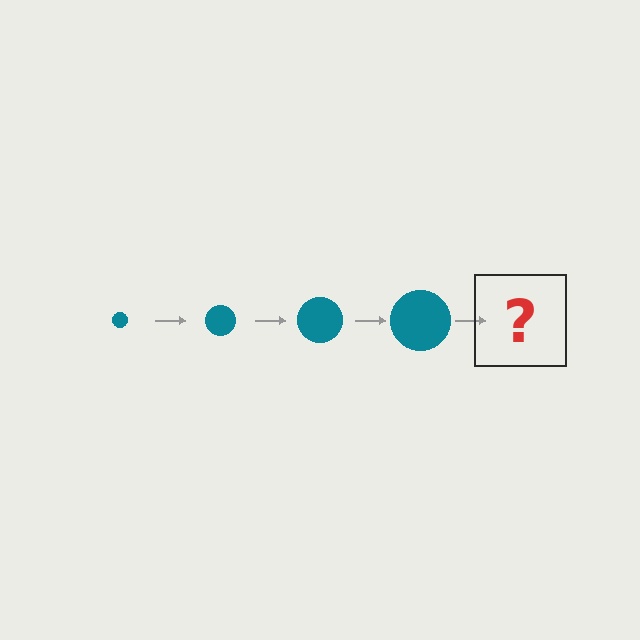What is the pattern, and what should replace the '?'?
The pattern is that the circle gets progressively larger each step. The '?' should be a teal circle, larger than the previous one.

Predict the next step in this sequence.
The next step is a teal circle, larger than the previous one.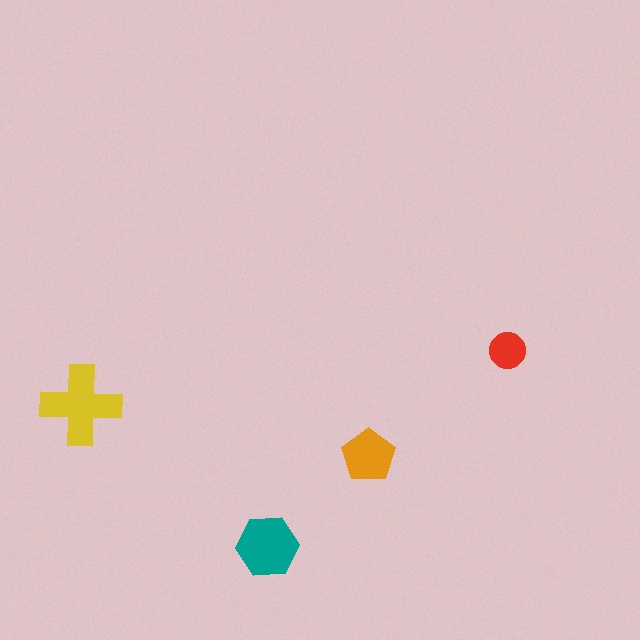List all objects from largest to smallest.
The yellow cross, the teal hexagon, the orange pentagon, the red circle.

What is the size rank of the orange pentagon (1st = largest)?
3rd.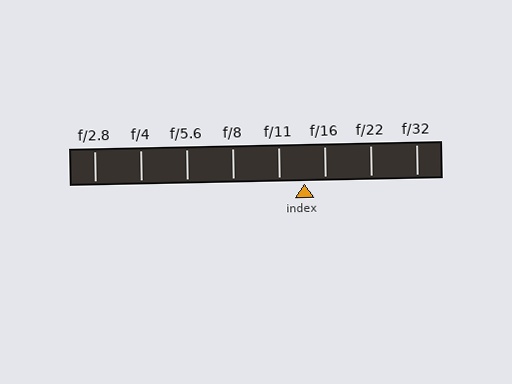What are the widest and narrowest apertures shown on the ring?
The widest aperture shown is f/2.8 and the narrowest is f/32.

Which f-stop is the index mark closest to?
The index mark is closest to f/16.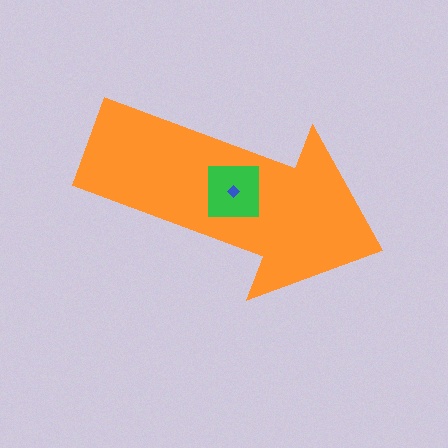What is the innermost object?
The blue diamond.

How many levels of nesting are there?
3.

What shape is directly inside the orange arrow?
The green square.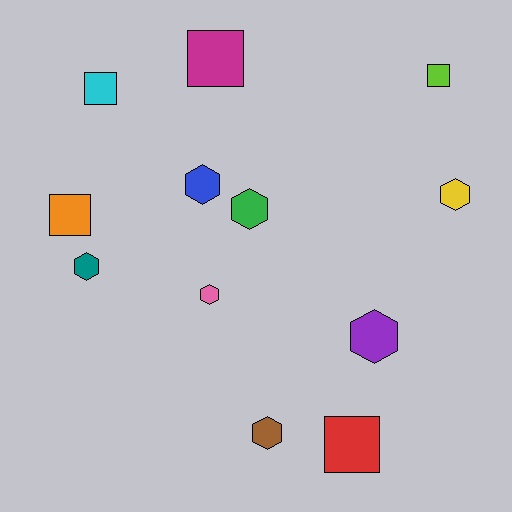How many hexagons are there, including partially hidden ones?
There are 7 hexagons.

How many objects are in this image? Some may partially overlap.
There are 12 objects.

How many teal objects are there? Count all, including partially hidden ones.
There is 1 teal object.